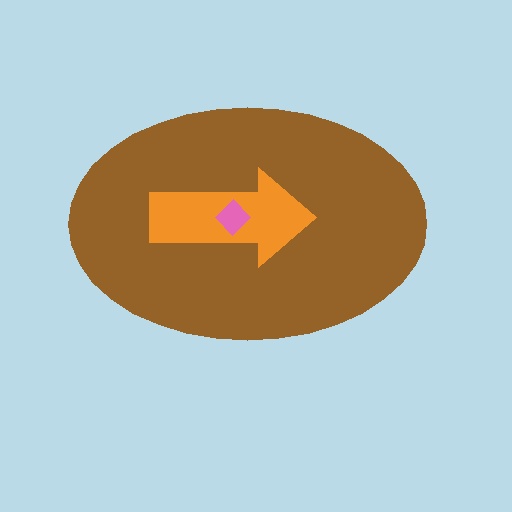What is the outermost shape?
The brown ellipse.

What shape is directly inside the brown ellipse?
The orange arrow.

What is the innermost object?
The pink diamond.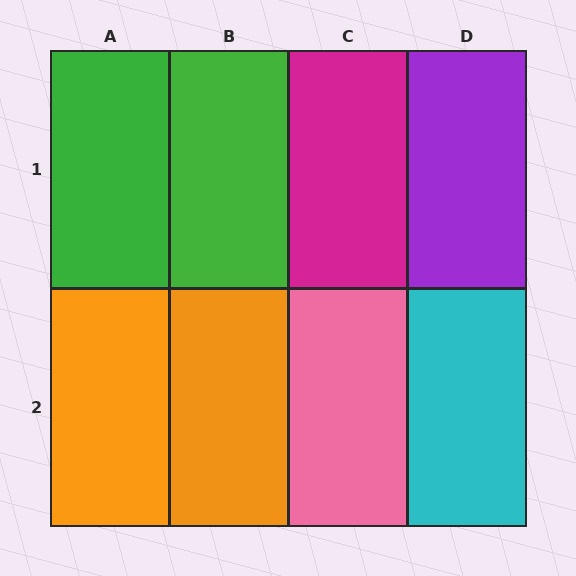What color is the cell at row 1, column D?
Purple.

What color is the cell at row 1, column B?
Green.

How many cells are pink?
1 cell is pink.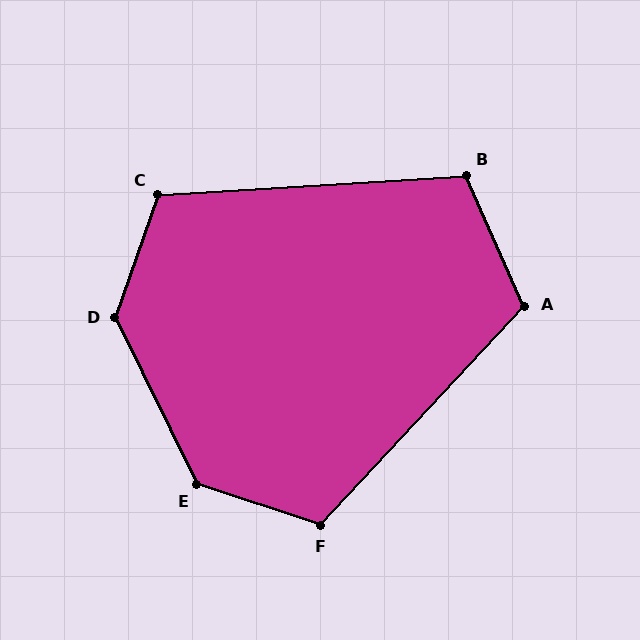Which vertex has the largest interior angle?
D, at approximately 135 degrees.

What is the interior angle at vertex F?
Approximately 115 degrees (obtuse).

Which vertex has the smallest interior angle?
B, at approximately 111 degrees.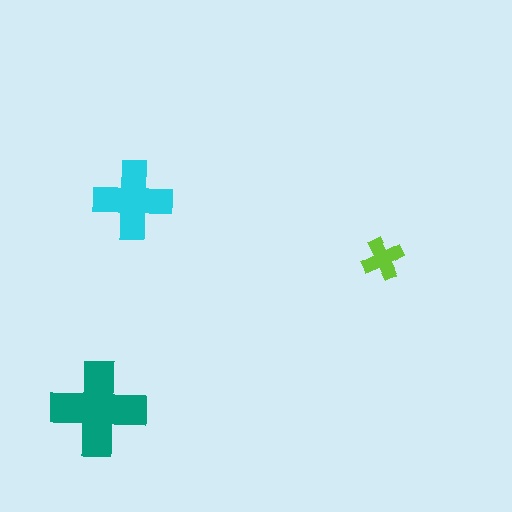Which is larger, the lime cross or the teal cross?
The teal one.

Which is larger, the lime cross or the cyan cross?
The cyan one.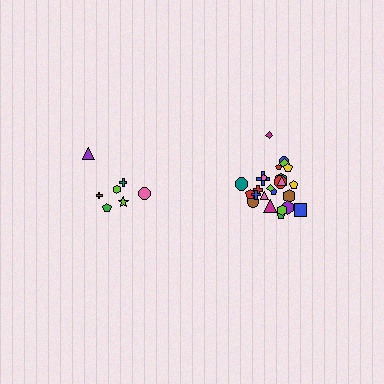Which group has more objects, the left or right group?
The right group.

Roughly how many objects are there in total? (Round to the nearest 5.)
Roughly 30 objects in total.